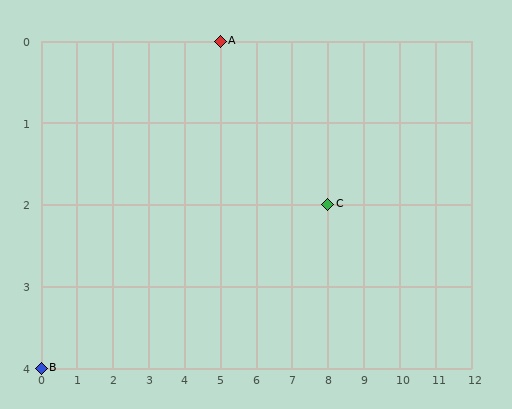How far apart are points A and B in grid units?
Points A and B are 5 columns and 4 rows apart (about 6.4 grid units diagonally).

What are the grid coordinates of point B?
Point B is at grid coordinates (0, 4).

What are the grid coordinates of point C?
Point C is at grid coordinates (8, 2).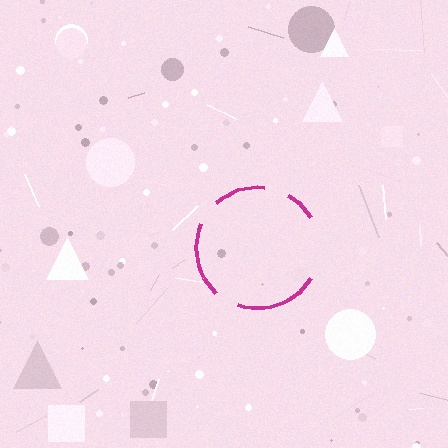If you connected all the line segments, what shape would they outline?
They would outline a circle.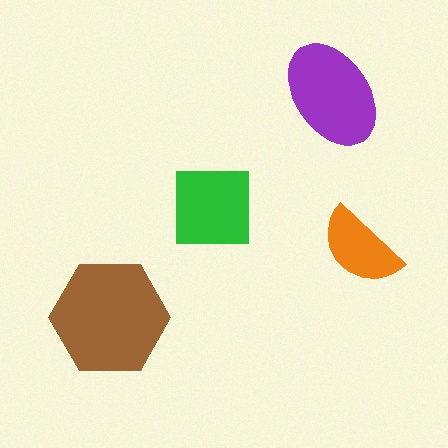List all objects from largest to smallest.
The brown hexagon, the purple ellipse, the green square, the orange semicircle.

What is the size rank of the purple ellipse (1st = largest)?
2nd.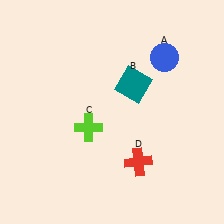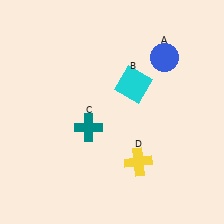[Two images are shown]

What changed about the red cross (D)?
In Image 1, D is red. In Image 2, it changed to yellow.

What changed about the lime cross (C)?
In Image 1, C is lime. In Image 2, it changed to teal.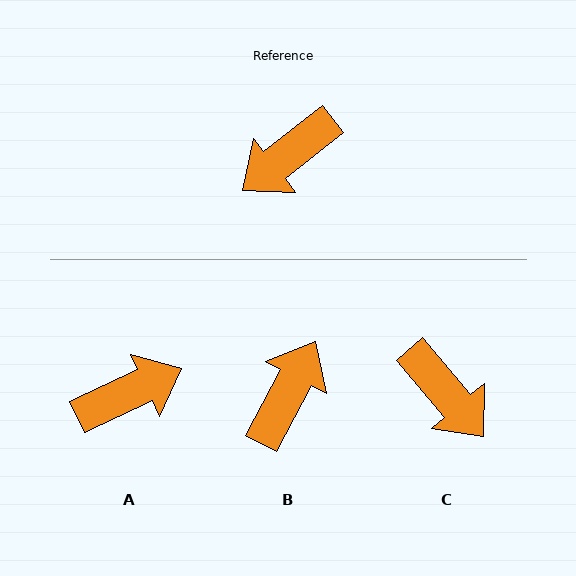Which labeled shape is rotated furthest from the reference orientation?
A, about 167 degrees away.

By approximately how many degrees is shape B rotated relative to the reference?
Approximately 156 degrees clockwise.